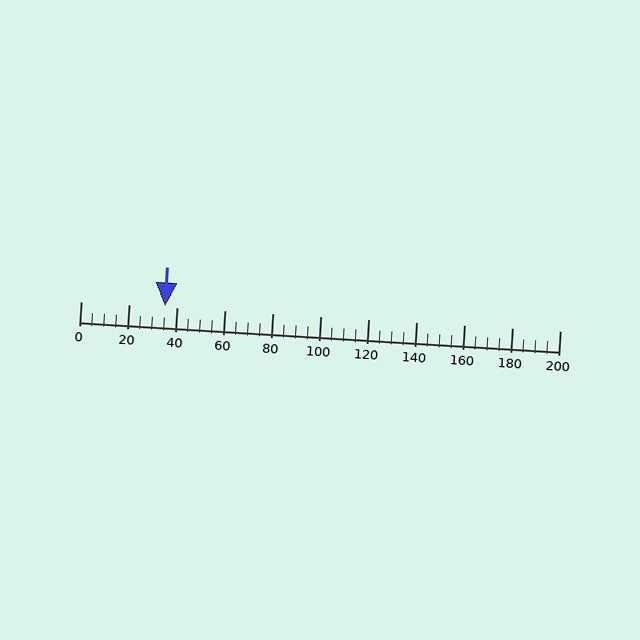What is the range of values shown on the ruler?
The ruler shows values from 0 to 200.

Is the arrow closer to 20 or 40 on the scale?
The arrow is closer to 40.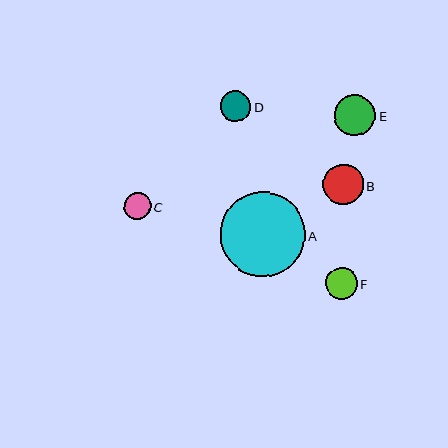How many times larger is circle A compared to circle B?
Circle A is approximately 2.1 times the size of circle B.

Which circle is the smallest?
Circle C is the smallest with a size of approximately 27 pixels.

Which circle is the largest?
Circle A is the largest with a size of approximately 85 pixels.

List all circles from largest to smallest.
From largest to smallest: A, E, B, F, D, C.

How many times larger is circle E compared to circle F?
Circle E is approximately 1.3 times the size of circle F.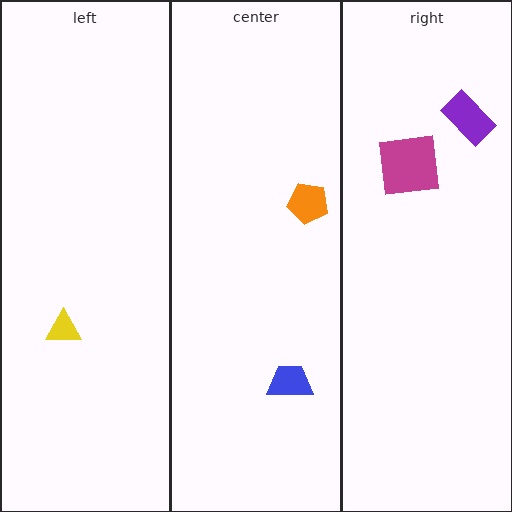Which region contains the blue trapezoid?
The center region.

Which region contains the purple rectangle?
The right region.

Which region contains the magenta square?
The right region.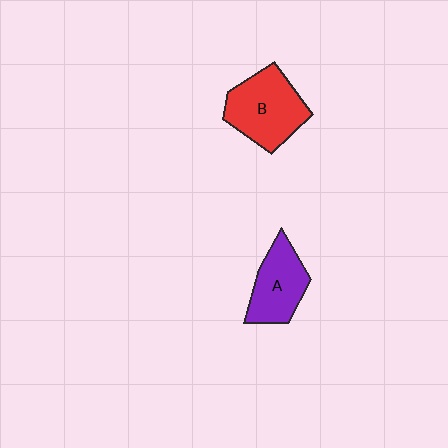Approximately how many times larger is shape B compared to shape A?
Approximately 1.3 times.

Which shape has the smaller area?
Shape A (purple).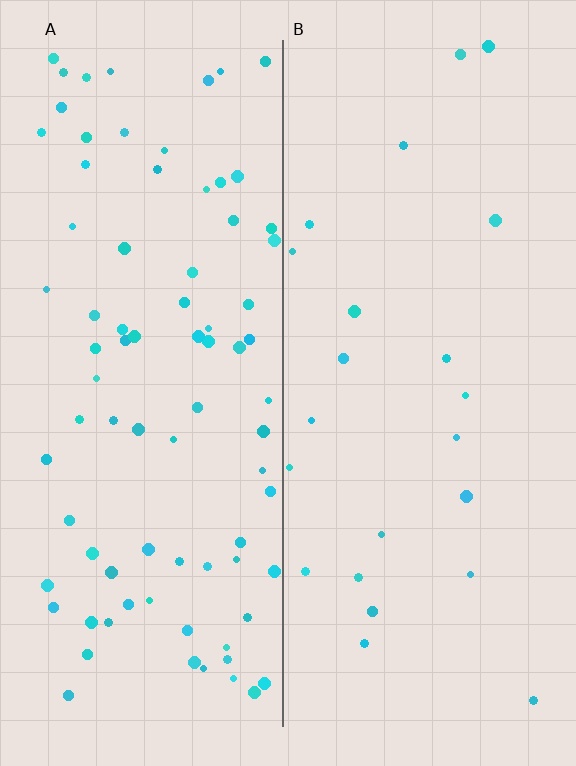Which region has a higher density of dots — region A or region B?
A (the left).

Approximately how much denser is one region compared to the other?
Approximately 3.7× — region A over region B.